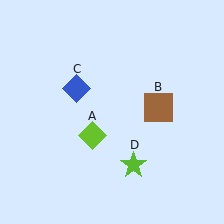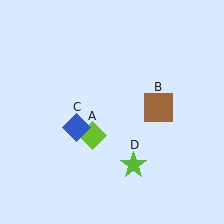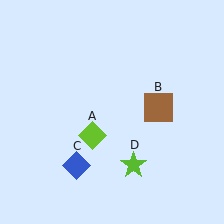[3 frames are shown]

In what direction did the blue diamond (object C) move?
The blue diamond (object C) moved down.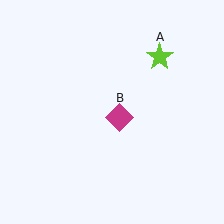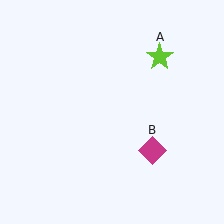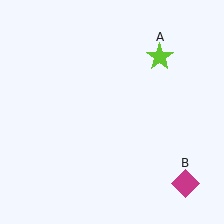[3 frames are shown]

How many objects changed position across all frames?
1 object changed position: magenta diamond (object B).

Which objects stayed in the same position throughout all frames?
Lime star (object A) remained stationary.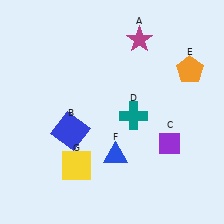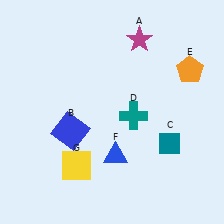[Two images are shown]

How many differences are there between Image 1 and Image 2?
There is 1 difference between the two images.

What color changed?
The diamond (C) changed from purple in Image 1 to teal in Image 2.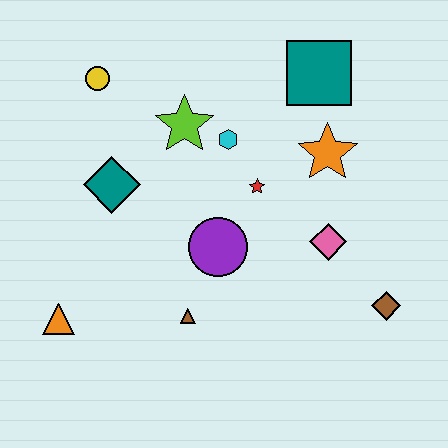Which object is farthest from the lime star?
The brown diamond is farthest from the lime star.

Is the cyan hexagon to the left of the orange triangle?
No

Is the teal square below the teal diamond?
No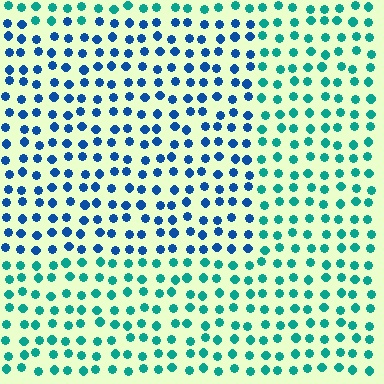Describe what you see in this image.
The image is filled with small teal elements in a uniform arrangement. A rectangle-shaped region is visible where the elements are tinted to a slightly different hue, forming a subtle color boundary.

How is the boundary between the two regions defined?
The boundary is defined purely by a slight shift in hue (about 42 degrees). Spacing, size, and orientation are identical on both sides.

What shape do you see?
I see a rectangle.